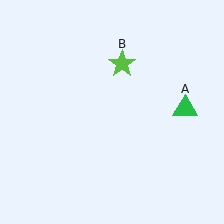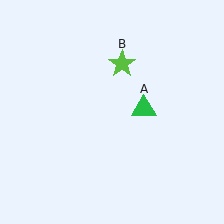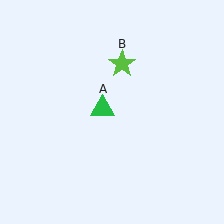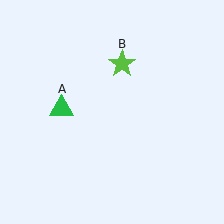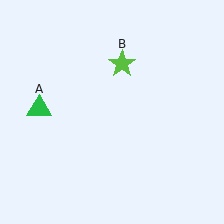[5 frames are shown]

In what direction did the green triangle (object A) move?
The green triangle (object A) moved left.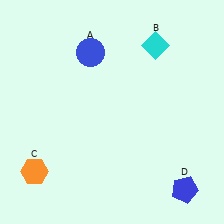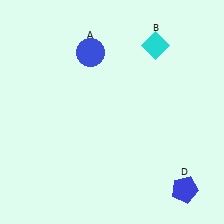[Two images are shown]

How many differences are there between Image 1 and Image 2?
There is 1 difference between the two images.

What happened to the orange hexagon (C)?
The orange hexagon (C) was removed in Image 2. It was in the bottom-left area of Image 1.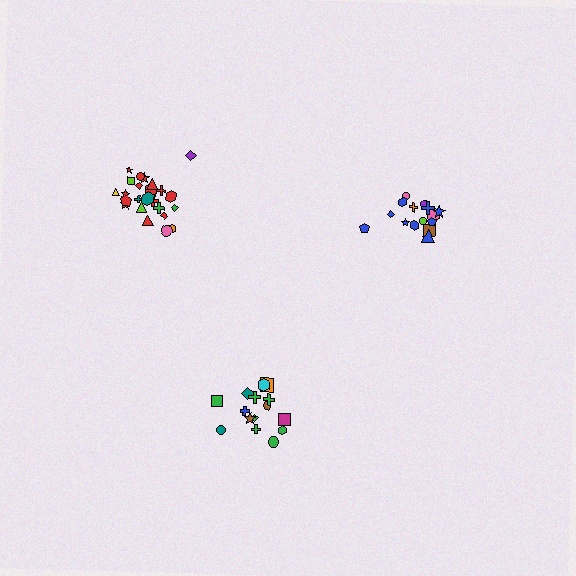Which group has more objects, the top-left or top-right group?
The top-left group.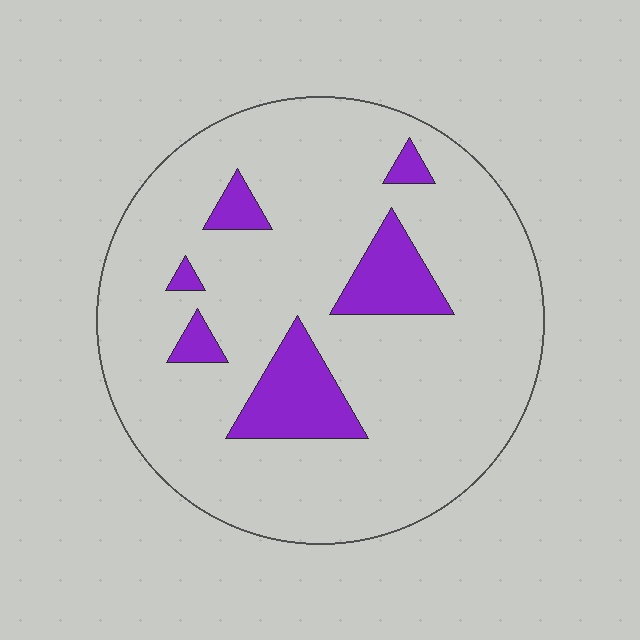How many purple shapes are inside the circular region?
6.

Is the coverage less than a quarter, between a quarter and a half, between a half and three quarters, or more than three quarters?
Less than a quarter.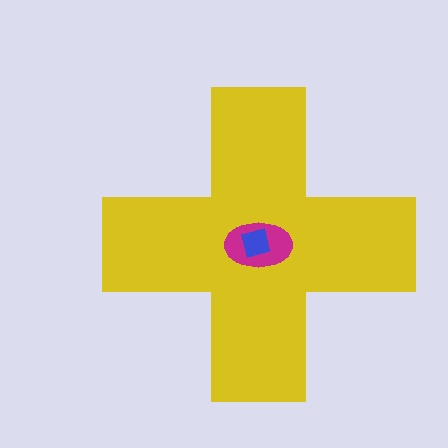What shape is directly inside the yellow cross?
The magenta ellipse.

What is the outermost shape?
The yellow cross.